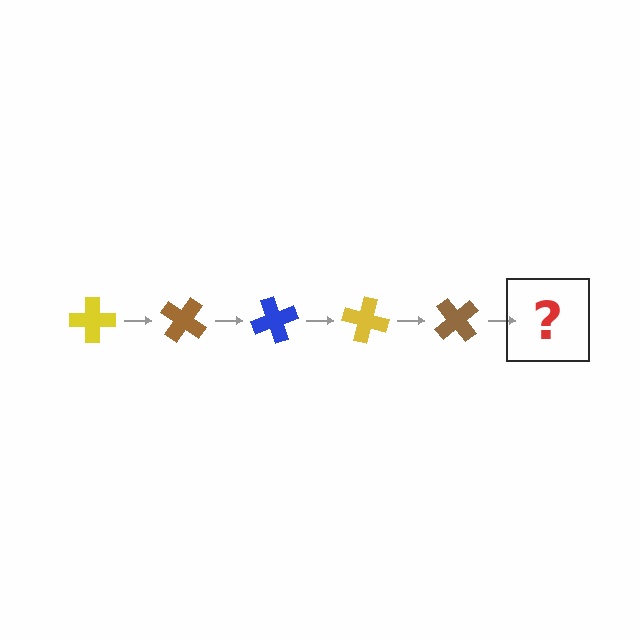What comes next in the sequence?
The next element should be a blue cross, rotated 175 degrees from the start.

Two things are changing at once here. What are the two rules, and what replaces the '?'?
The two rules are that it rotates 35 degrees each step and the color cycles through yellow, brown, and blue. The '?' should be a blue cross, rotated 175 degrees from the start.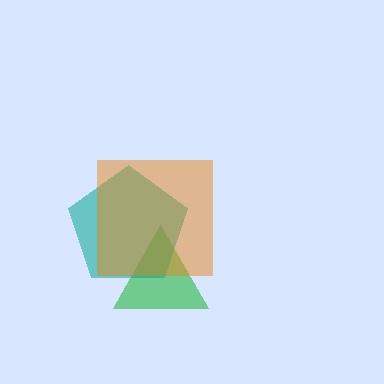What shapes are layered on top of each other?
The layered shapes are: a green triangle, a teal pentagon, an orange square.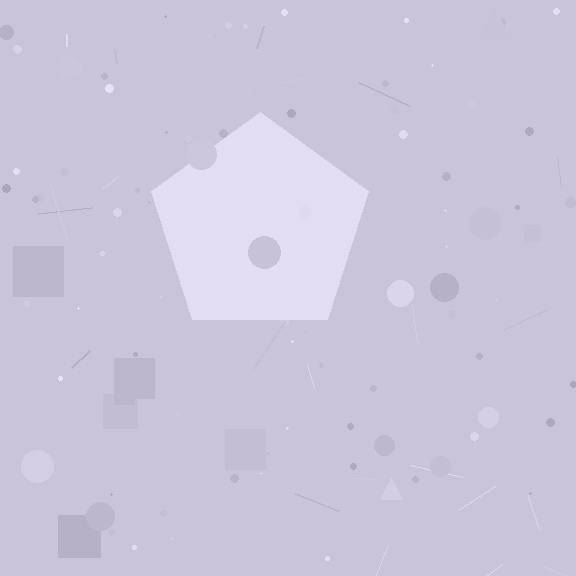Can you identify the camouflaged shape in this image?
The camouflaged shape is a pentagon.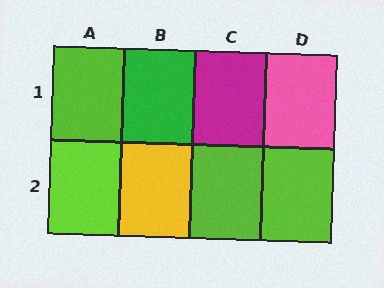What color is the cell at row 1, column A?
Lime.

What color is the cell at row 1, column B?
Green.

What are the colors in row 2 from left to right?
Lime, yellow, lime, lime.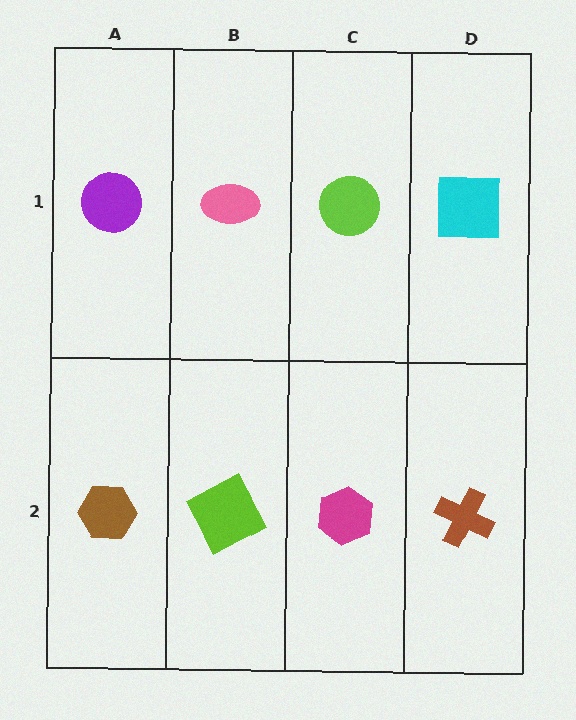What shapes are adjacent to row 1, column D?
A brown cross (row 2, column D), a lime circle (row 1, column C).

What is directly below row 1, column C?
A magenta hexagon.